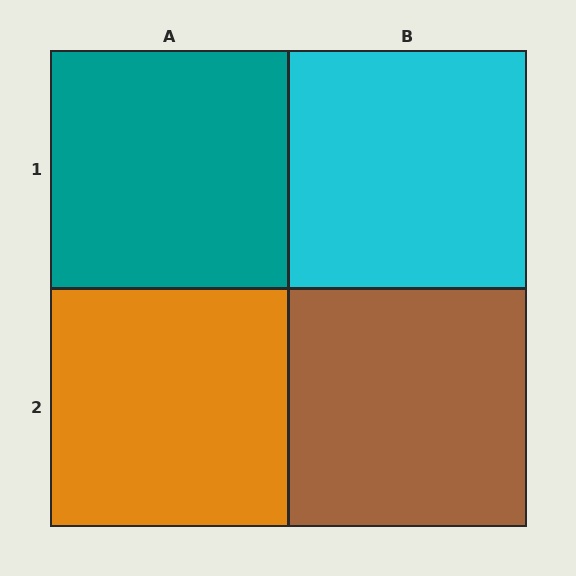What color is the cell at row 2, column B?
Brown.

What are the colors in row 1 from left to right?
Teal, cyan.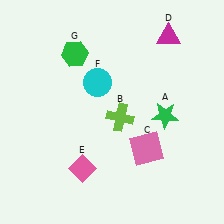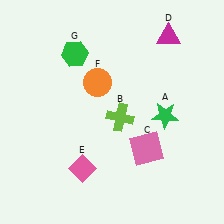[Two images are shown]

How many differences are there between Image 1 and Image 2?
There is 1 difference between the two images.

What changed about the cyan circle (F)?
In Image 1, F is cyan. In Image 2, it changed to orange.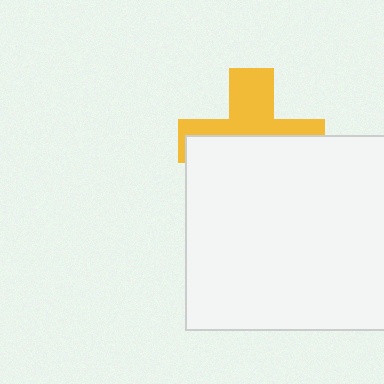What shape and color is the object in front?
The object in front is a white rectangle.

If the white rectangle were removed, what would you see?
You would see the complete yellow cross.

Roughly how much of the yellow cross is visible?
A small part of it is visible (roughly 44%).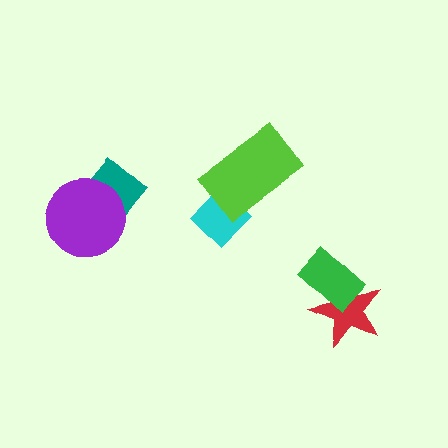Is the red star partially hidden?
Yes, it is partially covered by another shape.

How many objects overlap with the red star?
1 object overlaps with the red star.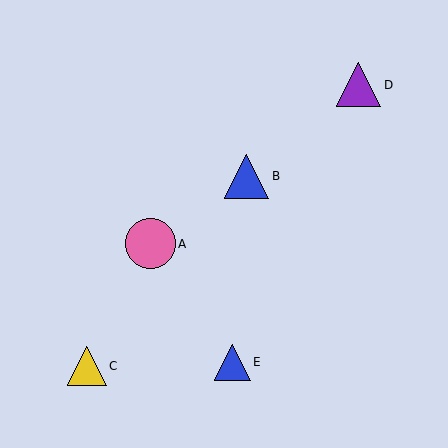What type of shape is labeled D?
Shape D is a purple triangle.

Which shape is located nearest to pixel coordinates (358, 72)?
The purple triangle (labeled D) at (359, 85) is nearest to that location.